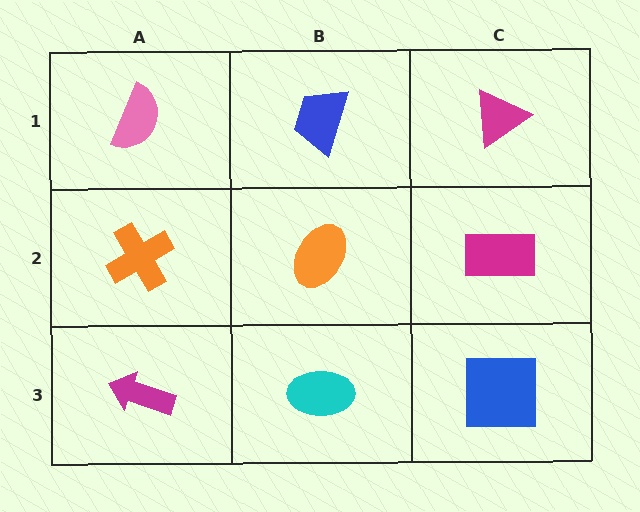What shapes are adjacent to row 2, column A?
A pink semicircle (row 1, column A), a magenta arrow (row 3, column A), an orange ellipse (row 2, column B).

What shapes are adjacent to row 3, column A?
An orange cross (row 2, column A), a cyan ellipse (row 3, column B).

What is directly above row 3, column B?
An orange ellipse.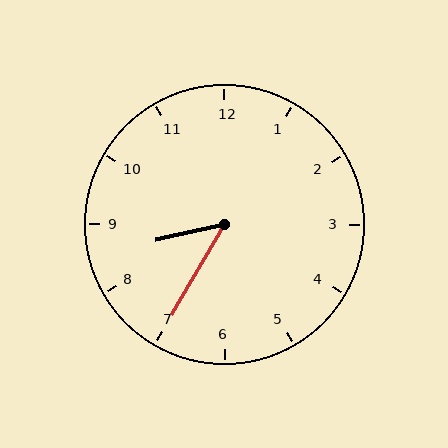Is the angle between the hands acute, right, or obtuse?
It is acute.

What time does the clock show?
8:35.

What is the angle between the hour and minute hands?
Approximately 48 degrees.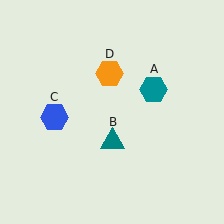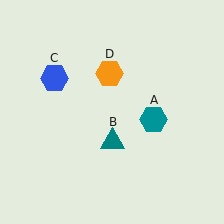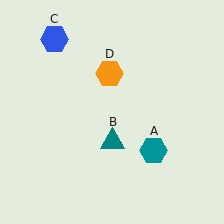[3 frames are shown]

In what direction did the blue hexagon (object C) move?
The blue hexagon (object C) moved up.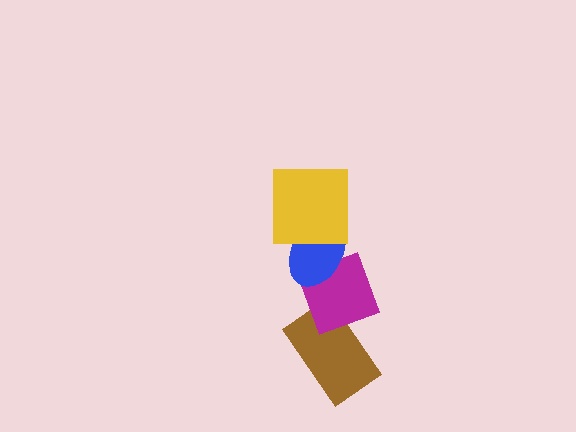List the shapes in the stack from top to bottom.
From top to bottom: the yellow square, the blue ellipse, the magenta diamond, the brown rectangle.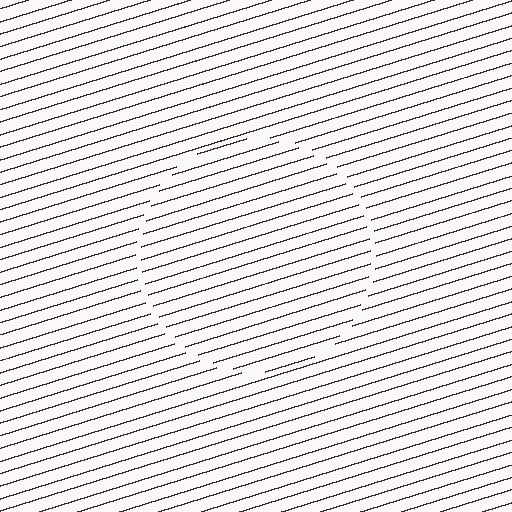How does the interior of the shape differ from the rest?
The interior of the shape contains the same grating, shifted by half a period — the contour is defined by the phase discontinuity where line-ends from the inner and outer gratings abut.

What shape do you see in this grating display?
An illusory circle. The interior of the shape contains the same grating, shifted by half a period — the contour is defined by the phase discontinuity where line-ends from the inner and outer gratings abut.